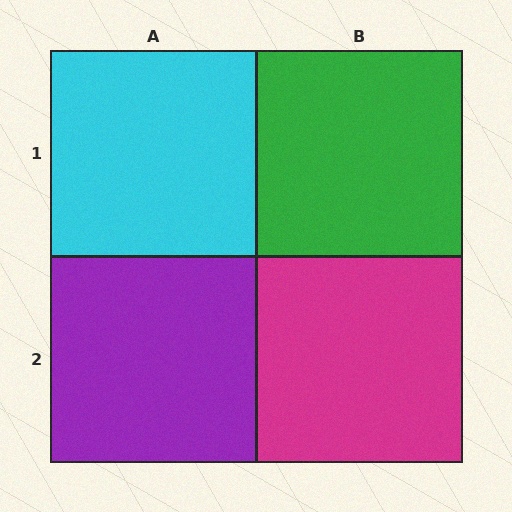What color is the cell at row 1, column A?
Cyan.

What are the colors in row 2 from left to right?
Purple, magenta.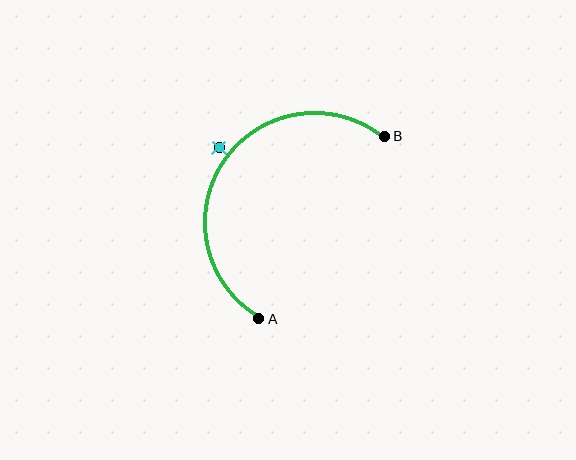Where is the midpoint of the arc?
The arc midpoint is the point on the curve farthest from the straight line joining A and B. It sits above and to the left of that line.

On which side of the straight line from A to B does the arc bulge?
The arc bulges above and to the left of the straight line connecting A and B.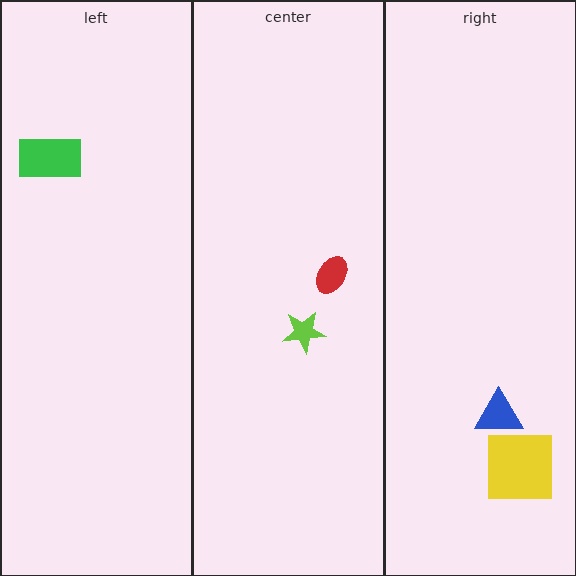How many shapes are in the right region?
2.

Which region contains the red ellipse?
The center region.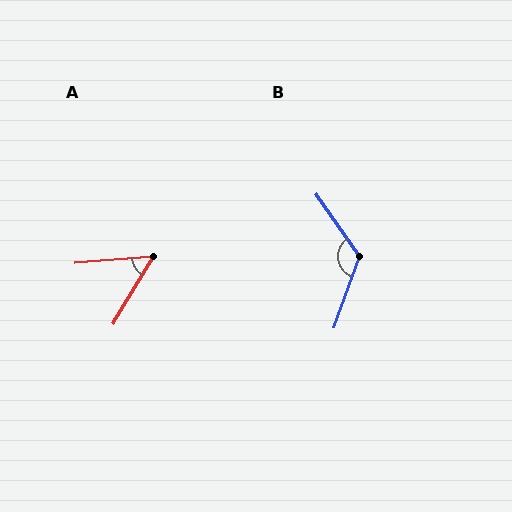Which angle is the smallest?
A, at approximately 55 degrees.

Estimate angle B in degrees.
Approximately 125 degrees.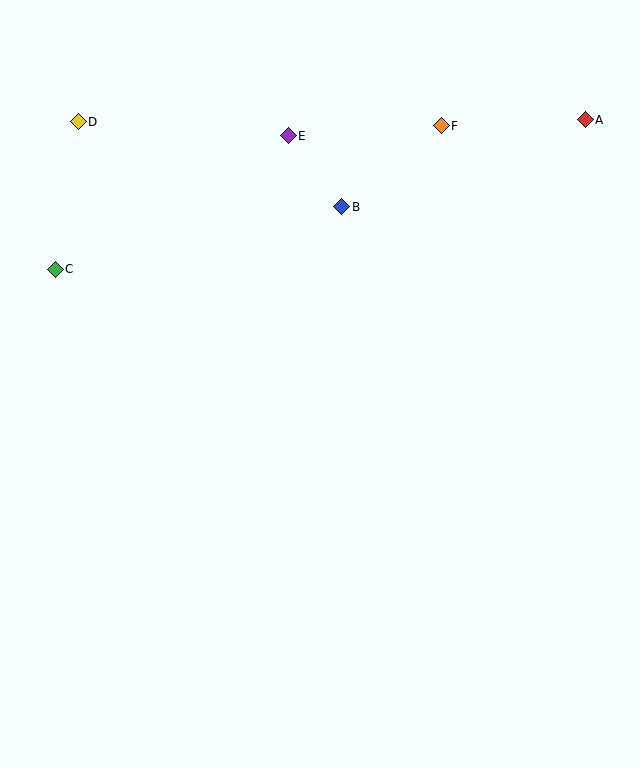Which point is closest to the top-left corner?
Point D is closest to the top-left corner.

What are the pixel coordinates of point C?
Point C is at (55, 269).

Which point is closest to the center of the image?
Point B at (342, 207) is closest to the center.